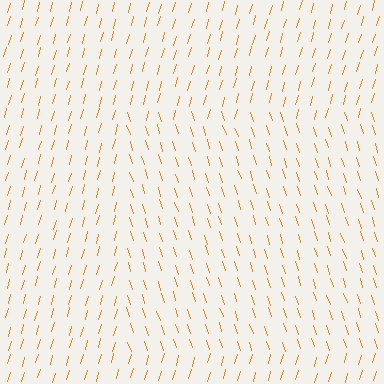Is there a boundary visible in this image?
Yes, there is a texture boundary formed by a change in line orientation.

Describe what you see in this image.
The image is filled with small orange line segments. A rectangle region in the image has lines oriented differently from the surrounding lines, creating a visible texture boundary.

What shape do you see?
I see a rectangle.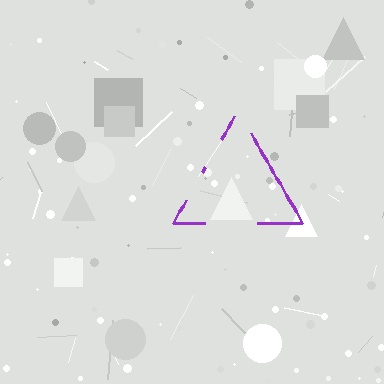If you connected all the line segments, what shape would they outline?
They would outline a triangle.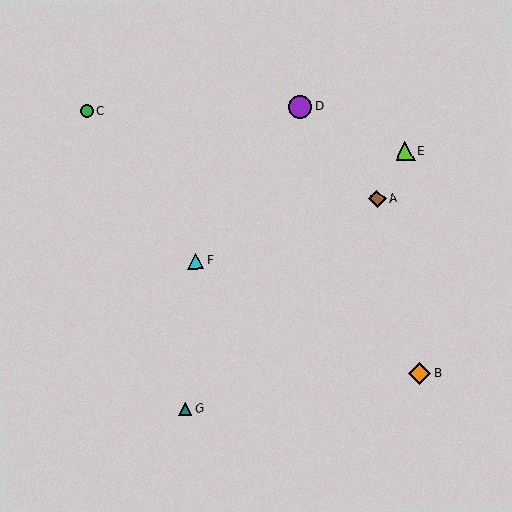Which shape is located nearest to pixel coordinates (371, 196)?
The brown diamond (labeled A) at (377, 199) is nearest to that location.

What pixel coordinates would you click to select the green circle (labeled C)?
Click at (87, 111) to select the green circle C.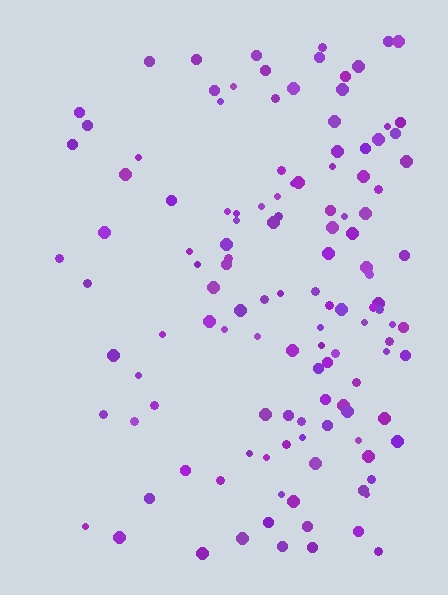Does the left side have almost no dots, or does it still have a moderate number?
Still a moderate number, just noticeably fewer than the right.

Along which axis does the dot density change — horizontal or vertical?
Horizontal.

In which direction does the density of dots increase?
From left to right, with the right side densest.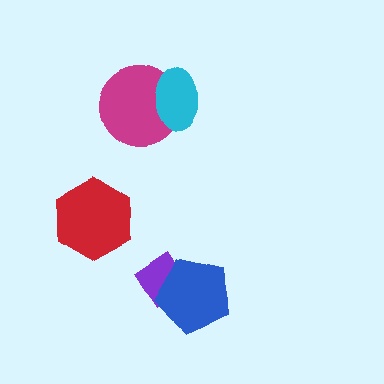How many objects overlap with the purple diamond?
1 object overlaps with the purple diamond.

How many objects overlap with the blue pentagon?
1 object overlaps with the blue pentagon.